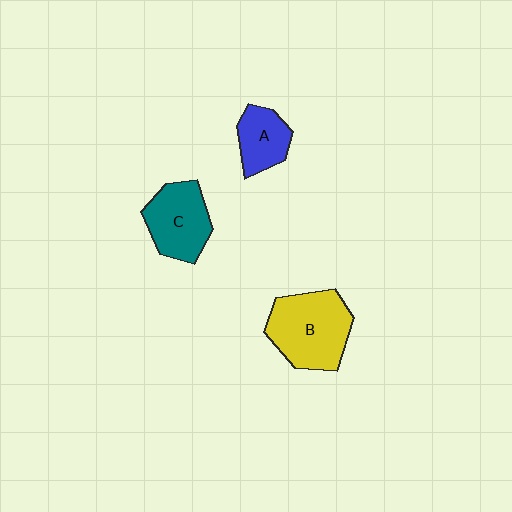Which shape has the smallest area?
Shape A (blue).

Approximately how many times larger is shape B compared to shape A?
Approximately 1.9 times.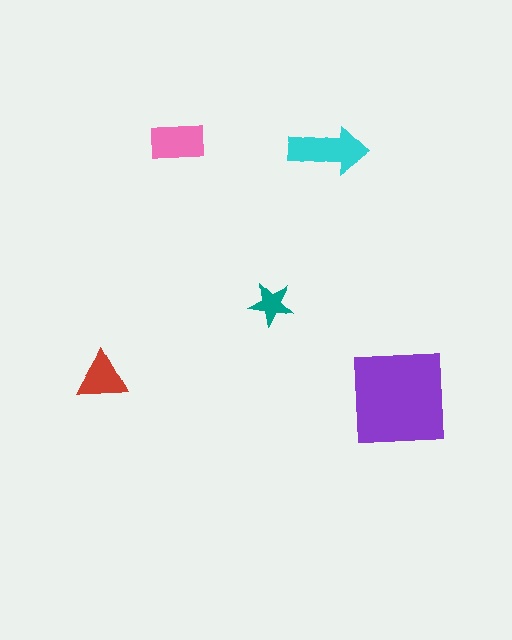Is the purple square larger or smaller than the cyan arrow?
Larger.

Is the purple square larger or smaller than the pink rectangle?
Larger.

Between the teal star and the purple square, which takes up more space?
The purple square.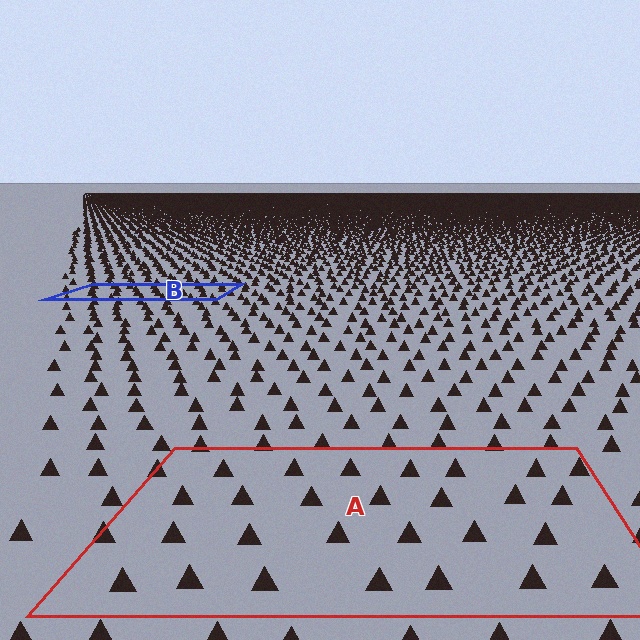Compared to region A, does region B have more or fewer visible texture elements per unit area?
Region B has more texture elements per unit area — they are packed more densely because it is farther away.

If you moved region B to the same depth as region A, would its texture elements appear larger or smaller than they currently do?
They would appear larger. At a closer depth, the same texture elements are projected at a bigger on-screen size.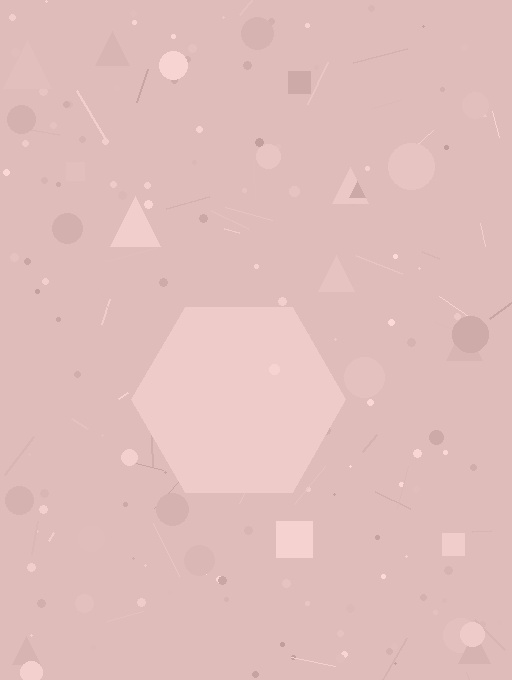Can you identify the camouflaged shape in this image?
The camouflaged shape is a hexagon.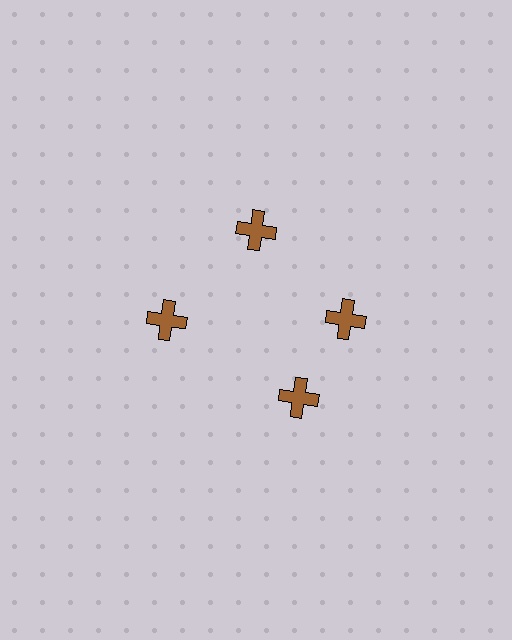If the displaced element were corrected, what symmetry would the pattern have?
It would have 4-fold rotational symmetry — the pattern would map onto itself every 90 degrees.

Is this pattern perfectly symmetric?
No. The 4 brown crosses are arranged in a ring, but one element near the 6 o'clock position is rotated out of alignment along the ring, breaking the 4-fold rotational symmetry.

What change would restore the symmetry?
The symmetry would be restored by rotating it back into even spacing with its neighbors so that all 4 crosses sit at equal angles and equal distance from the center.